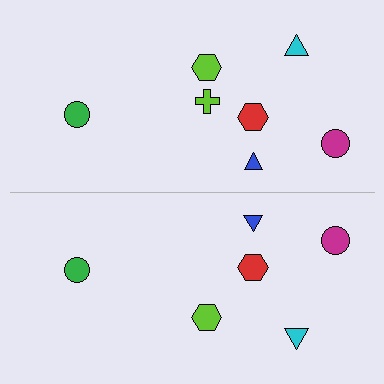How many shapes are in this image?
There are 13 shapes in this image.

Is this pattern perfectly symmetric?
No, the pattern is not perfectly symmetric. A lime cross is missing from the bottom side.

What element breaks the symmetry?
A lime cross is missing from the bottom side.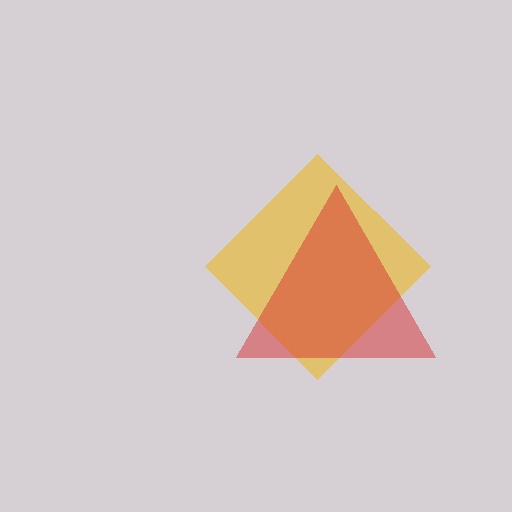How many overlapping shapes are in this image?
There are 2 overlapping shapes in the image.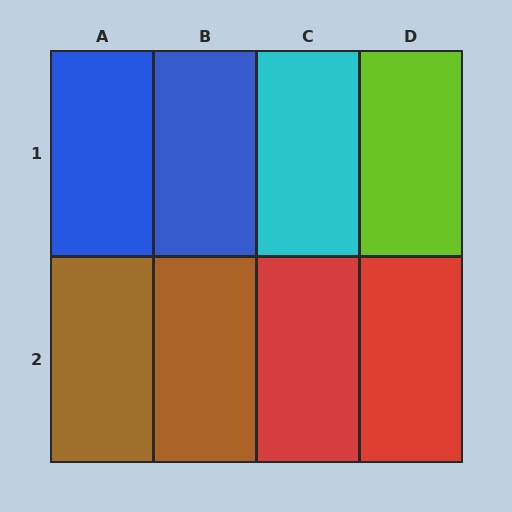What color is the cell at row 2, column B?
Brown.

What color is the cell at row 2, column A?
Brown.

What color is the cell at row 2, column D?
Red.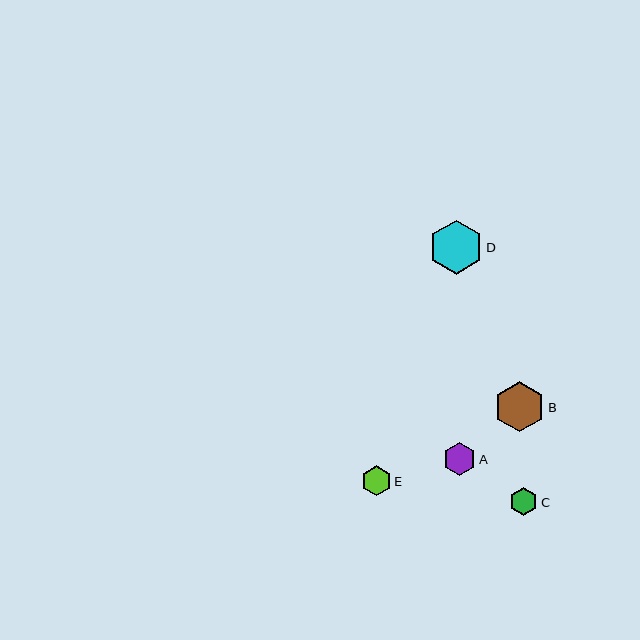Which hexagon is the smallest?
Hexagon C is the smallest with a size of approximately 28 pixels.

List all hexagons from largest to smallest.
From largest to smallest: D, B, A, E, C.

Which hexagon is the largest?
Hexagon D is the largest with a size of approximately 54 pixels.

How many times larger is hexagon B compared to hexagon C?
Hexagon B is approximately 1.8 times the size of hexagon C.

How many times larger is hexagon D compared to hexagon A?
Hexagon D is approximately 1.6 times the size of hexagon A.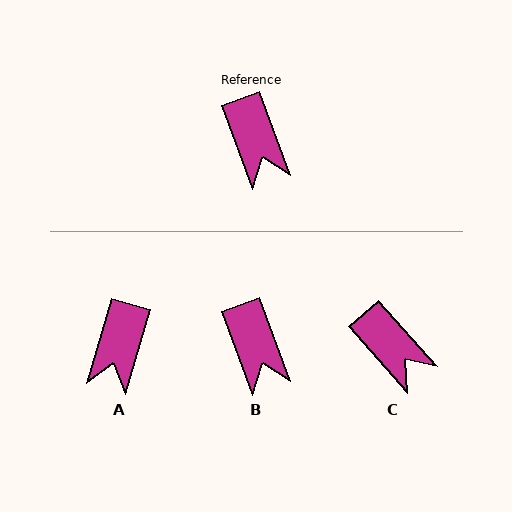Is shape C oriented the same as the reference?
No, it is off by about 21 degrees.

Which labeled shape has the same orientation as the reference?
B.